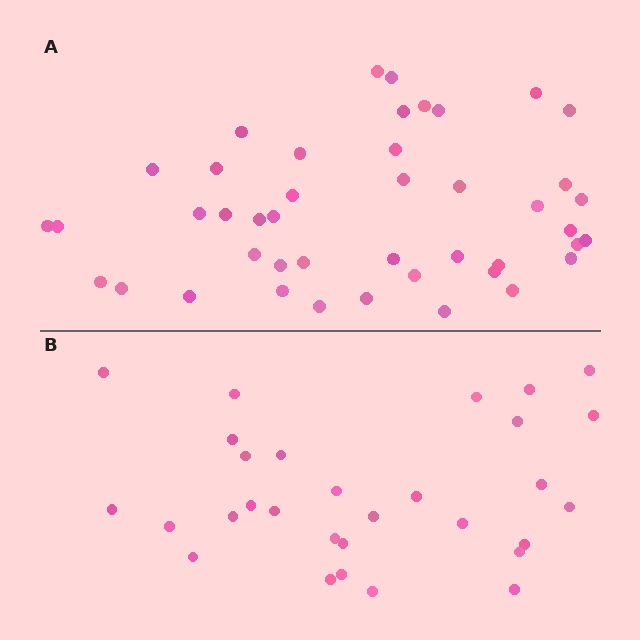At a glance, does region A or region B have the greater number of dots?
Region A (the top region) has more dots.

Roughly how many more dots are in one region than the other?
Region A has approximately 15 more dots than region B.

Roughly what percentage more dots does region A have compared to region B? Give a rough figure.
About 45% more.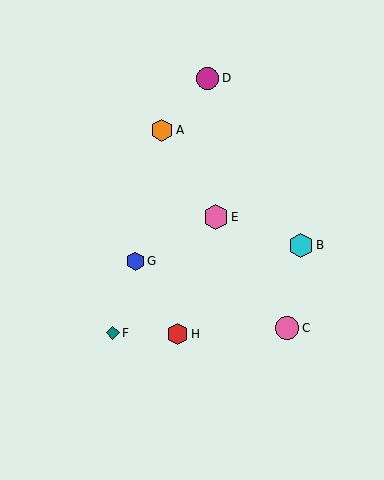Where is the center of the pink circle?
The center of the pink circle is at (287, 328).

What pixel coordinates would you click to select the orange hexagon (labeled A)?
Click at (162, 130) to select the orange hexagon A.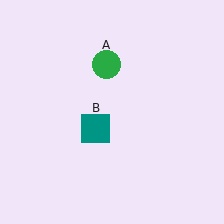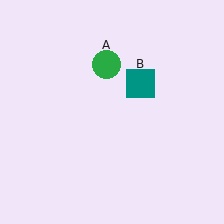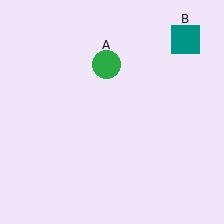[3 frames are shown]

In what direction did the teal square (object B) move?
The teal square (object B) moved up and to the right.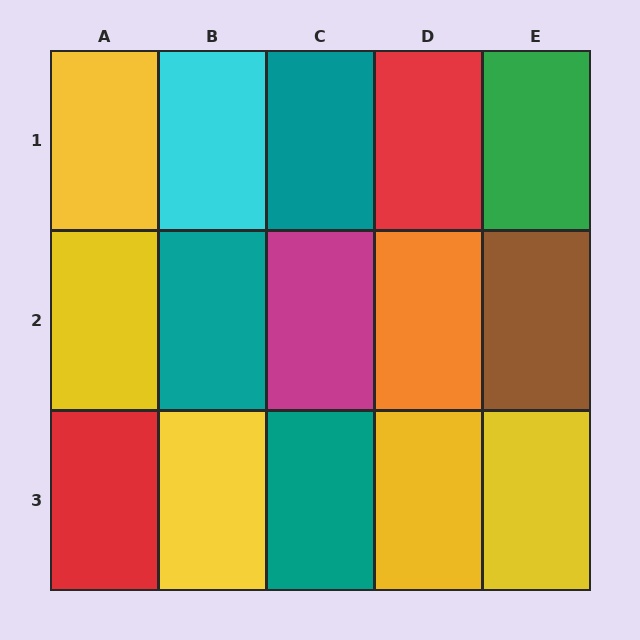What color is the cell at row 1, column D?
Red.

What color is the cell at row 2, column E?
Brown.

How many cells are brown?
1 cell is brown.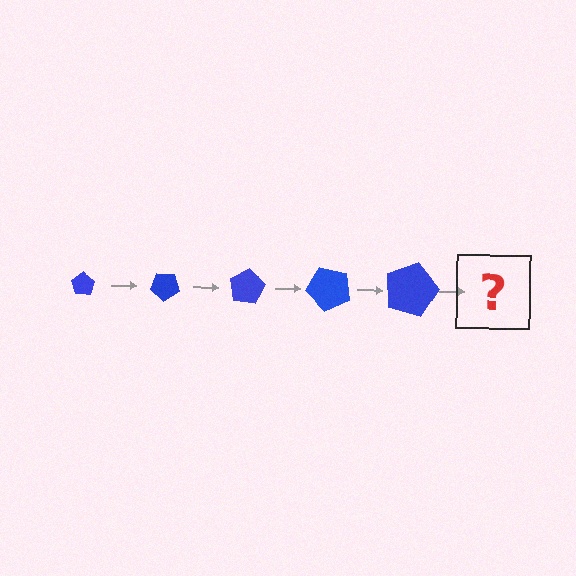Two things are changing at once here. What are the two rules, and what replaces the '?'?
The two rules are that the pentagon grows larger each step and it rotates 40 degrees each step. The '?' should be a pentagon, larger than the previous one and rotated 200 degrees from the start.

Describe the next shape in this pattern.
It should be a pentagon, larger than the previous one and rotated 200 degrees from the start.